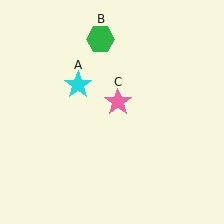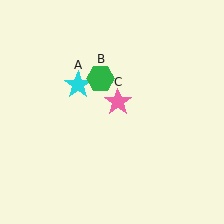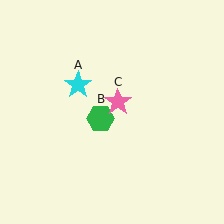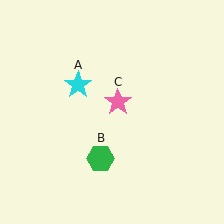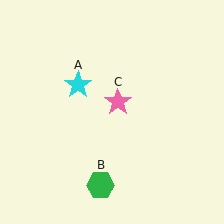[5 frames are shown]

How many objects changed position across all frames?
1 object changed position: green hexagon (object B).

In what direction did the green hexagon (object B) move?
The green hexagon (object B) moved down.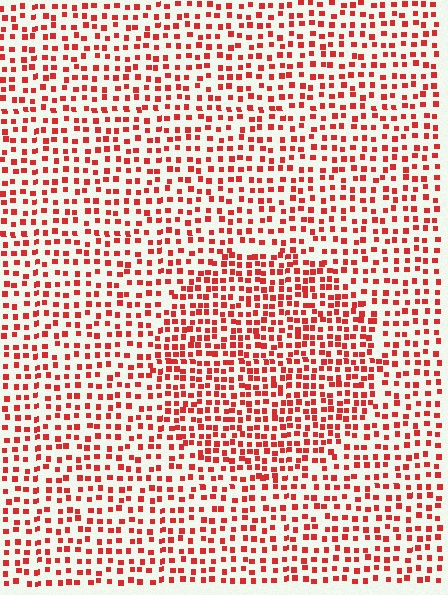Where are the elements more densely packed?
The elements are more densely packed inside the circle boundary.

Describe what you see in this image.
The image contains small red elements arranged at two different densities. A circle-shaped region is visible where the elements are more densely packed than the surrounding area.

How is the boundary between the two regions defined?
The boundary is defined by a change in element density (approximately 1.6x ratio). All elements are the same color, size, and shape.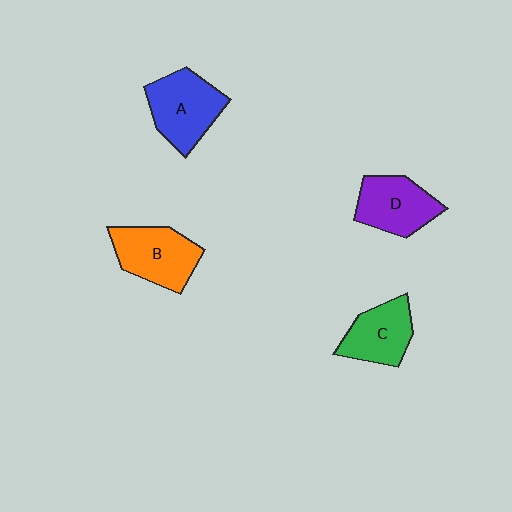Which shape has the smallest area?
Shape C (green).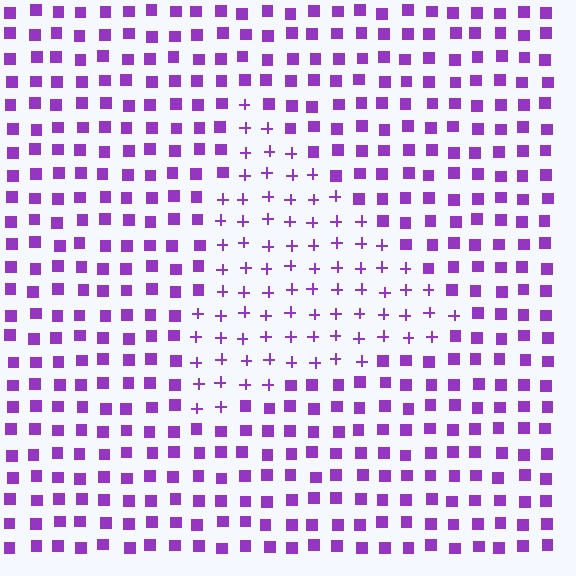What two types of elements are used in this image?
The image uses plus signs inside the triangle region and squares outside it.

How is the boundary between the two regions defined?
The boundary is defined by a change in element shape: plus signs inside vs. squares outside. All elements share the same color and spacing.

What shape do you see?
I see a triangle.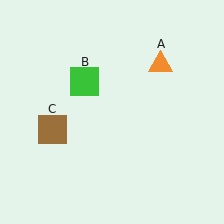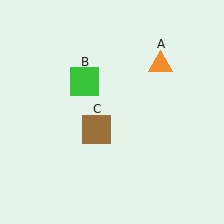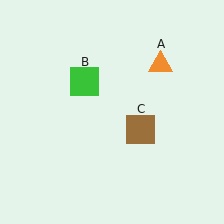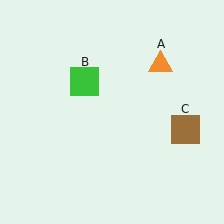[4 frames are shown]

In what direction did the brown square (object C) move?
The brown square (object C) moved right.